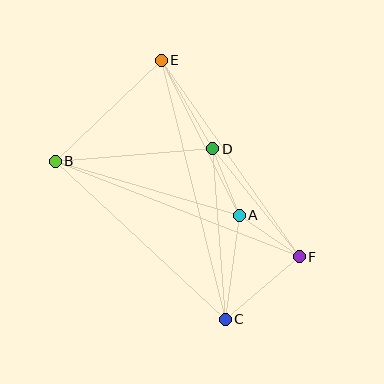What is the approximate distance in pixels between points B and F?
The distance between B and F is approximately 262 pixels.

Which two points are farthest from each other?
Points C and E are farthest from each other.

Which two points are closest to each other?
Points A and D are closest to each other.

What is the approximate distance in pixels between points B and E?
The distance between B and E is approximately 146 pixels.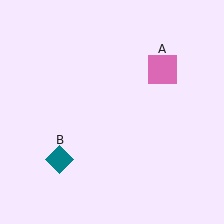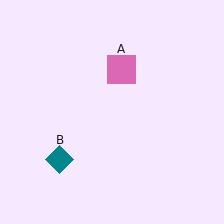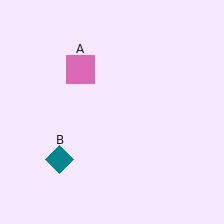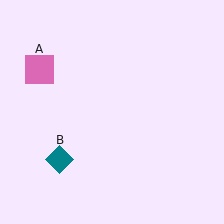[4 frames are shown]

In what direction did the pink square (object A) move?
The pink square (object A) moved left.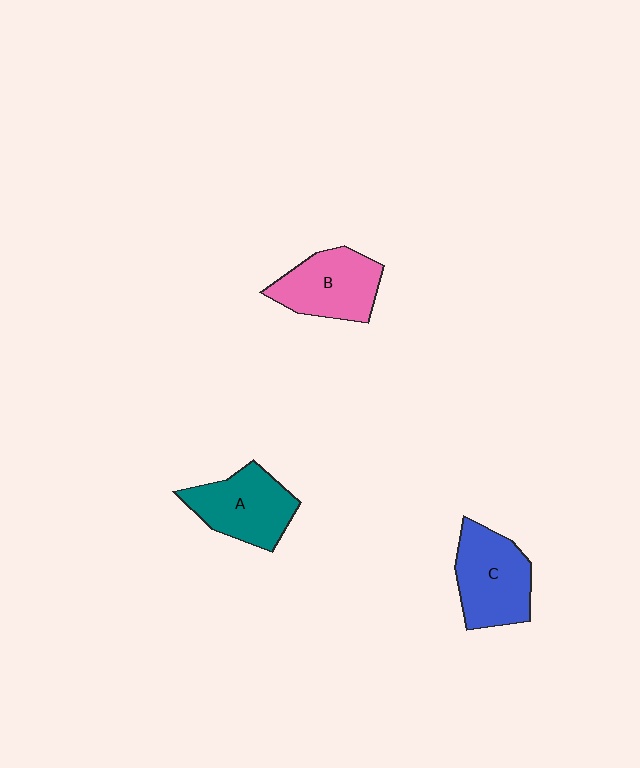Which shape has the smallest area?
Shape B (pink).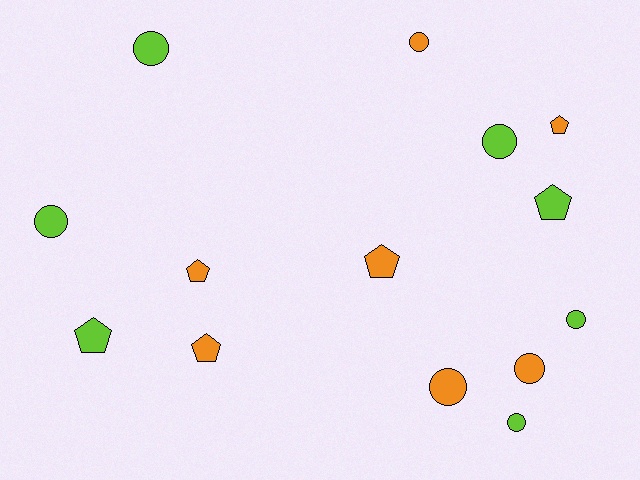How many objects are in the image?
There are 14 objects.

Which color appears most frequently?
Orange, with 7 objects.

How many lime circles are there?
There are 5 lime circles.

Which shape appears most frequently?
Circle, with 8 objects.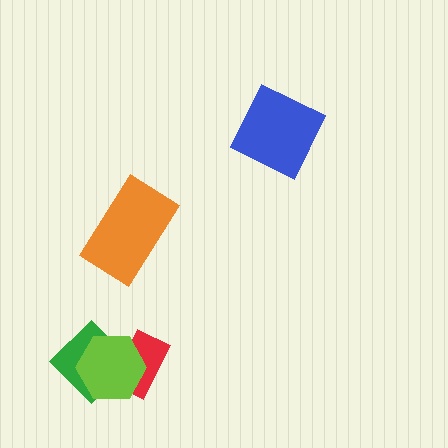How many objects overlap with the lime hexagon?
2 objects overlap with the lime hexagon.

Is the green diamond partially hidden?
Yes, it is partially covered by another shape.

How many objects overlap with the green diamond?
2 objects overlap with the green diamond.